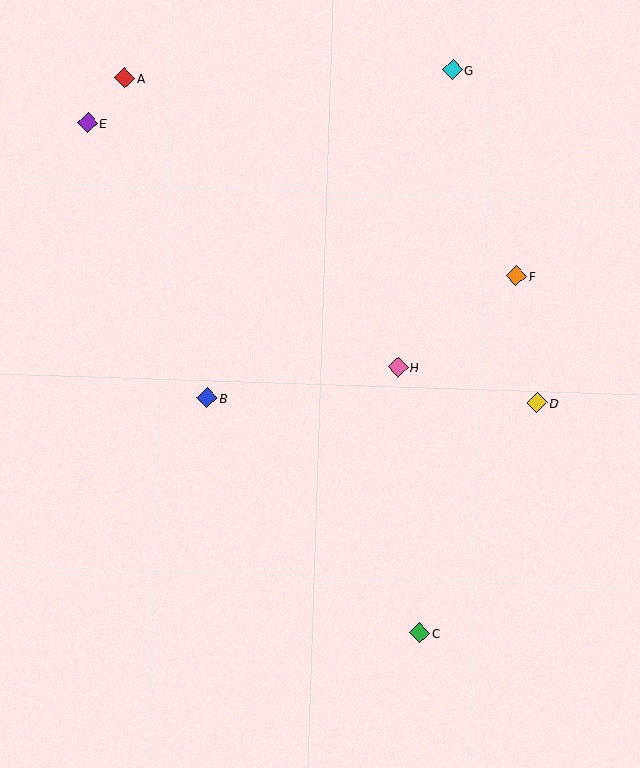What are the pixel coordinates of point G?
Point G is at (453, 70).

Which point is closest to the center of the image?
Point H at (398, 367) is closest to the center.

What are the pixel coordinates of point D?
Point D is at (537, 403).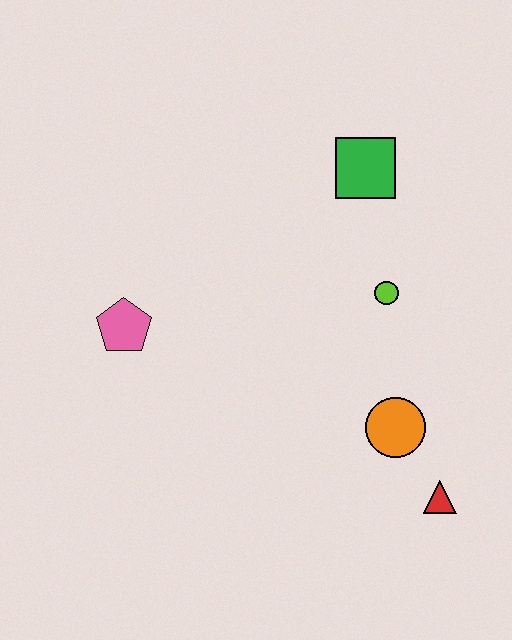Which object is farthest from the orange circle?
The pink pentagon is farthest from the orange circle.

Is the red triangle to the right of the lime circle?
Yes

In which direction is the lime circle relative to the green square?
The lime circle is below the green square.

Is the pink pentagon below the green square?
Yes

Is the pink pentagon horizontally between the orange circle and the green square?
No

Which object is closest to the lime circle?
The green square is closest to the lime circle.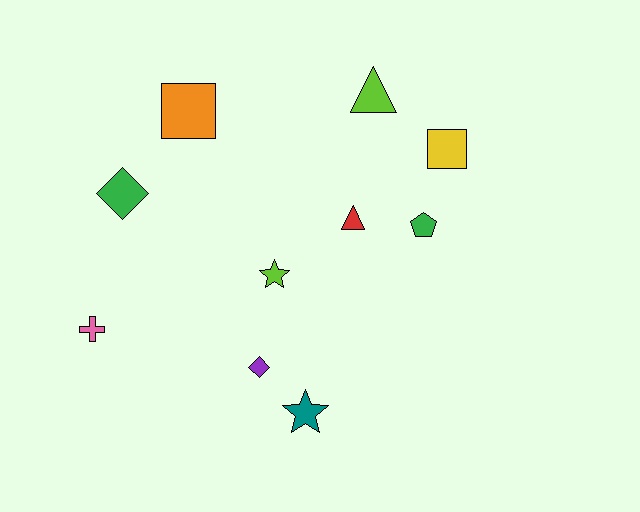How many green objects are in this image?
There are 2 green objects.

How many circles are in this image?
There are no circles.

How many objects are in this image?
There are 10 objects.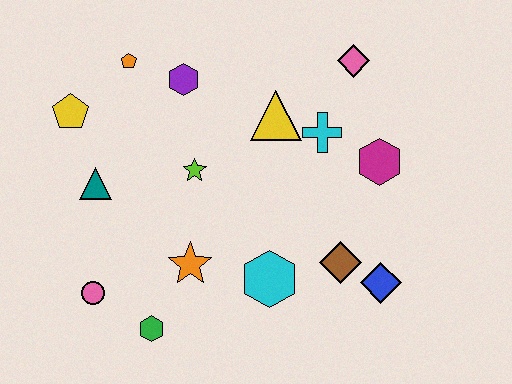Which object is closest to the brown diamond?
The blue diamond is closest to the brown diamond.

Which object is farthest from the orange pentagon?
The blue diamond is farthest from the orange pentagon.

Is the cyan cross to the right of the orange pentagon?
Yes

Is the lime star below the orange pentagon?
Yes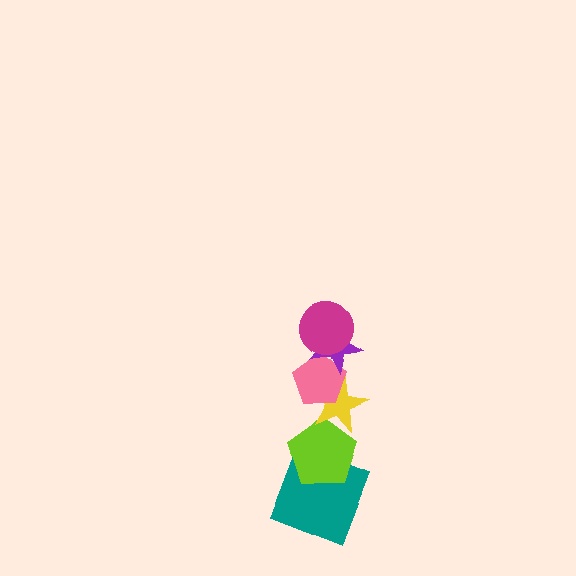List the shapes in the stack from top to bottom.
From top to bottom: the magenta circle, the purple star, the pink pentagon, the yellow star, the lime pentagon, the teal square.